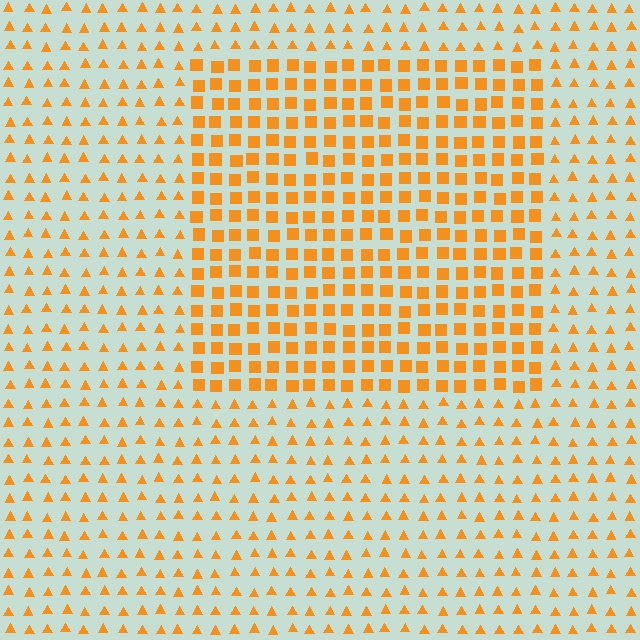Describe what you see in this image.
The image is filled with small orange elements arranged in a uniform grid. A rectangle-shaped region contains squares, while the surrounding area contains triangles. The boundary is defined purely by the change in element shape.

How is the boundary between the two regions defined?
The boundary is defined by a change in element shape: squares inside vs. triangles outside. All elements share the same color and spacing.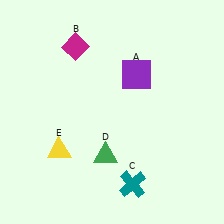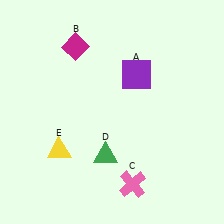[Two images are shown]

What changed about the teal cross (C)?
In Image 1, C is teal. In Image 2, it changed to pink.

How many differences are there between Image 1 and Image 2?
There is 1 difference between the two images.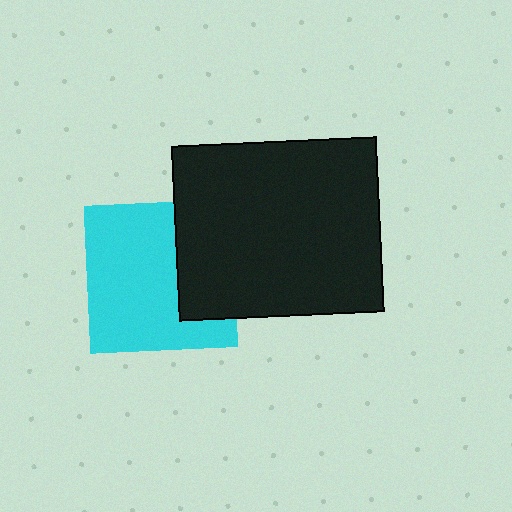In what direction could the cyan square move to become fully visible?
The cyan square could move left. That would shift it out from behind the black rectangle entirely.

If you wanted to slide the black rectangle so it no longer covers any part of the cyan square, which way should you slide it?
Slide it right — that is the most direct way to separate the two shapes.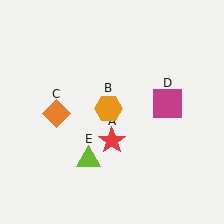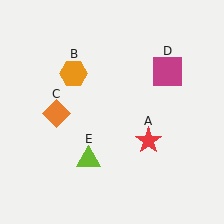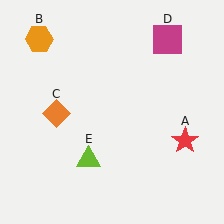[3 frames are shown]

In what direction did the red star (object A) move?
The red star (object A) moved right.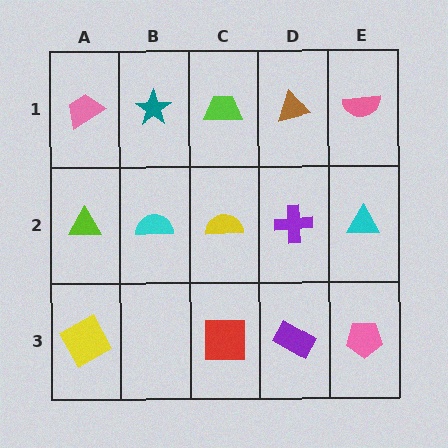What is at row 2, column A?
A lime triangle.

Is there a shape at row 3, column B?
No, that cell is empty.